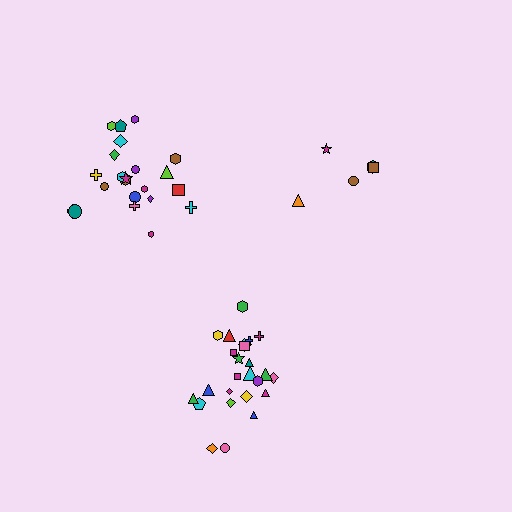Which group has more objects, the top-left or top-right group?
The top-left group.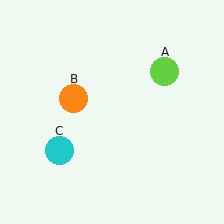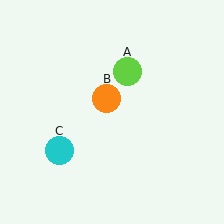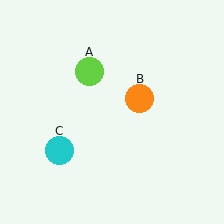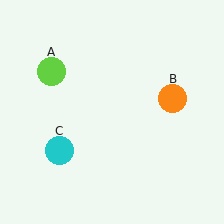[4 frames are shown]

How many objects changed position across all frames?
2 objects changed position: lime circle (object A), orange circle (object B).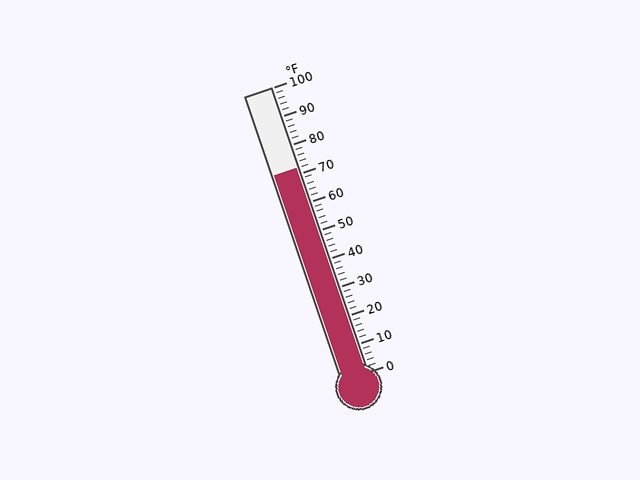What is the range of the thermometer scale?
The thermometer scale ranges from 0°F to 100°F.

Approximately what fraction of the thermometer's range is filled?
The thermometer is filled to approximately 70% of its range.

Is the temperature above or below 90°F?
The temperature is below 90°F.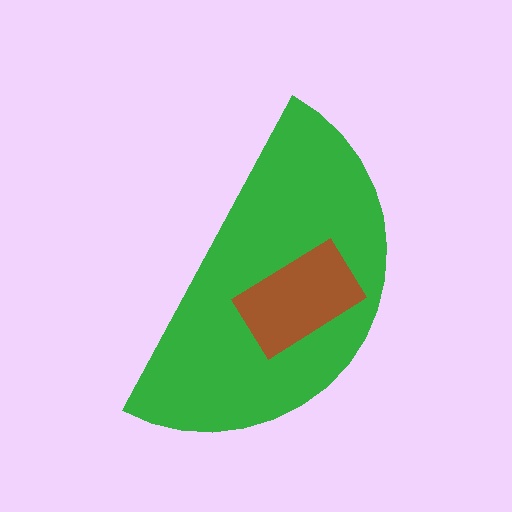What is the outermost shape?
The green semicircle.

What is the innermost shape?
The brown rectangle.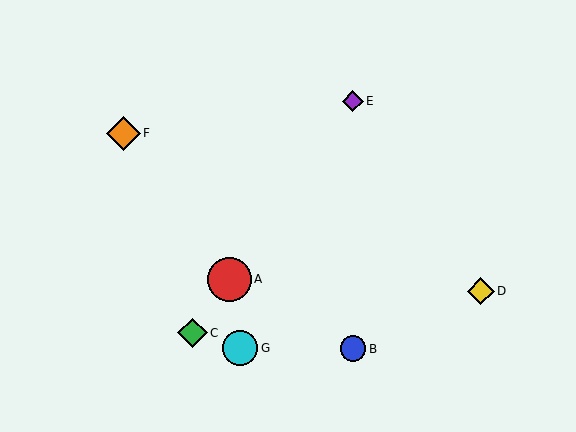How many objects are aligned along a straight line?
3 objects (A, C, E) are aligned along a straight line.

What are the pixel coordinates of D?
Object D is at (481, 291).